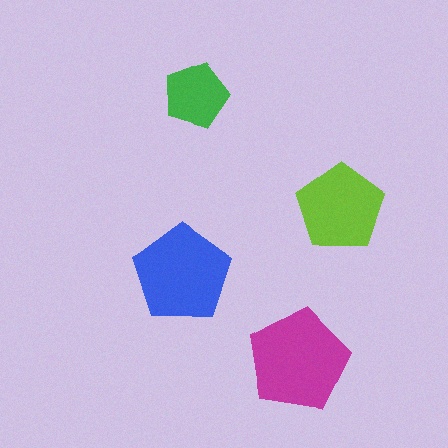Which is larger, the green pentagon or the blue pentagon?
The blue one.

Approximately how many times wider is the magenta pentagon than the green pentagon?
About 1.5 times wider.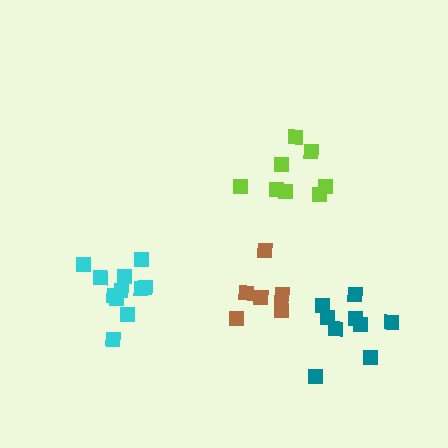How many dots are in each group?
Group 1: 7 dots, Group 2: 8 dots, Group 3: 11 dots, Group 4: 9 dots (35 total).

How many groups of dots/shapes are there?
There are 4 groups.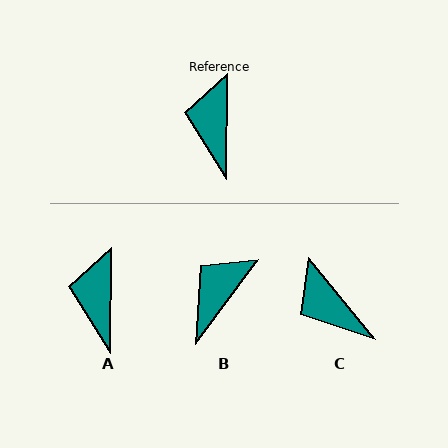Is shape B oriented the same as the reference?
No, it is off by about 36 degrees.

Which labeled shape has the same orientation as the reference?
A.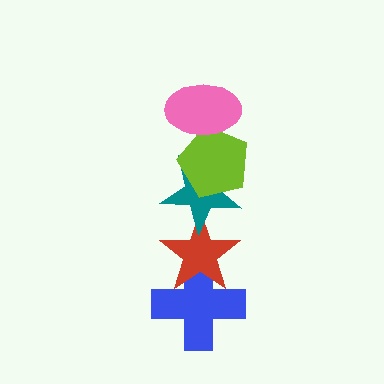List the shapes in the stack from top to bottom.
From top to bottom: the pink ellipse, the lime pentagon, the teal star, the red star, the blue cross.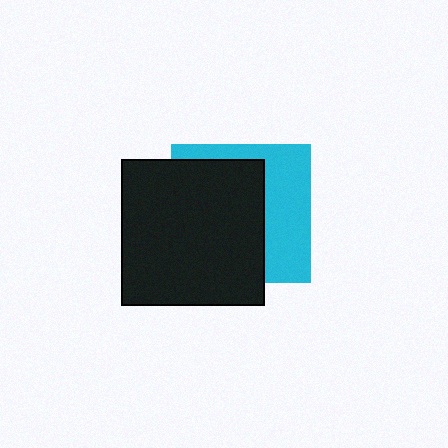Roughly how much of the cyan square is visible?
A small part of it is visible (roughly 41%).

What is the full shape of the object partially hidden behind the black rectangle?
The partially hidden object is a cyan square.